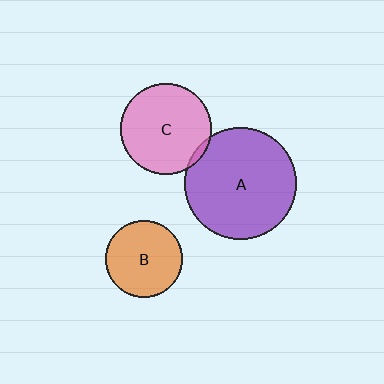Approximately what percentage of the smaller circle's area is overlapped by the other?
Approximately 5%.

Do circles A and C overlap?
Yes.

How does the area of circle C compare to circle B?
Approximately 1.4 times.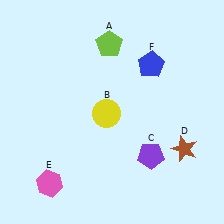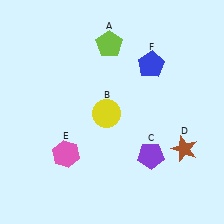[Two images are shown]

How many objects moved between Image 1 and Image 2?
1 object moved between the two images.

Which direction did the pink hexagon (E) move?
The pink hexagon (E) moved up.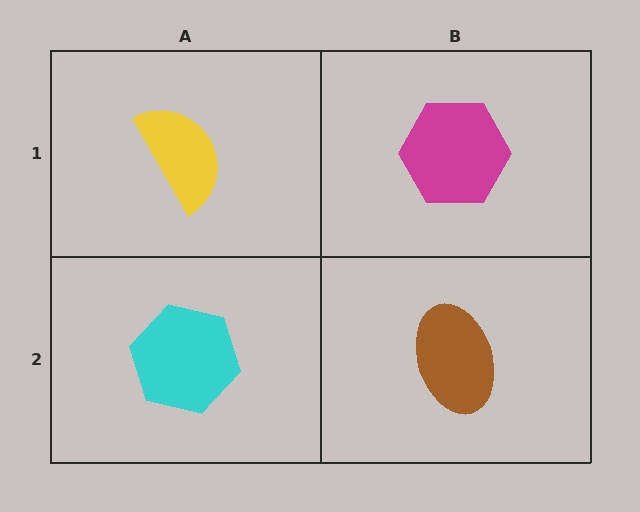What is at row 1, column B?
A magenta hexagon.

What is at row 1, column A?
A yellow semicircle.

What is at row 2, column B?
A brown ellipse.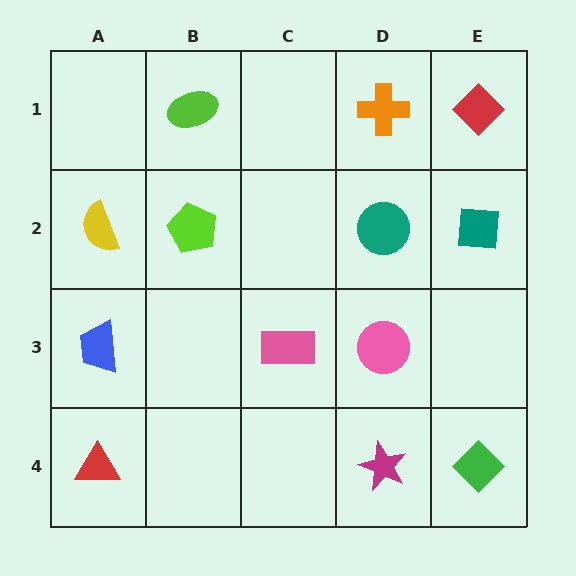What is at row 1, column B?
A lime ellipse.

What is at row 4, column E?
A green diamond.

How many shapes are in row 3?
3 shapes.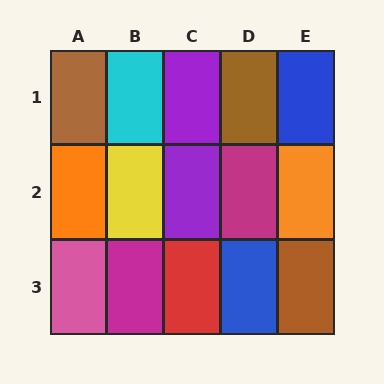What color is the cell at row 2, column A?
Orange.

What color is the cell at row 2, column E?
Orange.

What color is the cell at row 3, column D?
Blue.